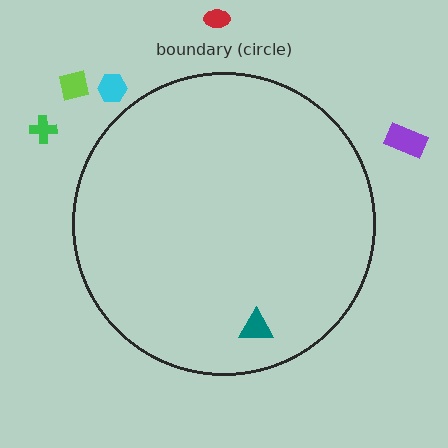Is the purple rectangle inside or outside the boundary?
Outside.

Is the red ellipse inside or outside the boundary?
Outside.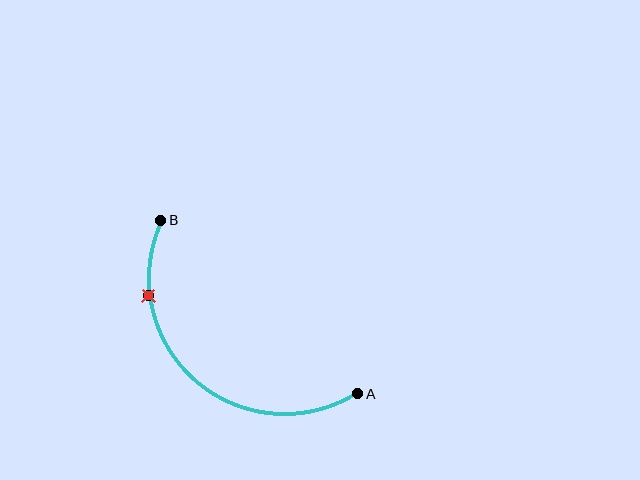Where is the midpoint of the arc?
The arc midpoint is the point on the curve farthest from the straight line joining A and B. It sits below and to the left of that line.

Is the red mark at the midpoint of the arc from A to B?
No. The red mark lies on the arc but is closer to endpoint B. The arc midpoint would be at the point on the curve equidistant along the arc from both A and B.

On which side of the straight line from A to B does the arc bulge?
The arc bulges below and to the left of the straight line connecting A and B.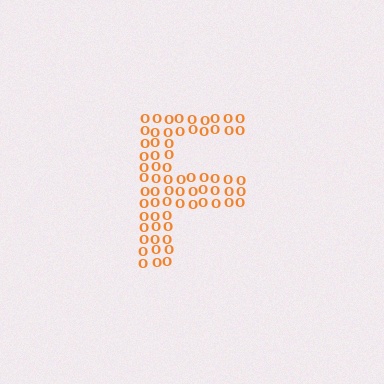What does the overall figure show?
The overall figure shows the letter F.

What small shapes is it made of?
It is made of small letter O's.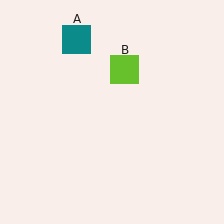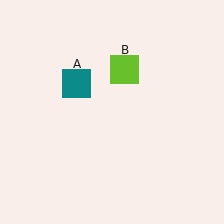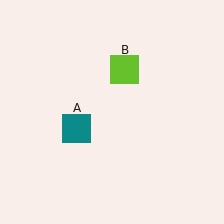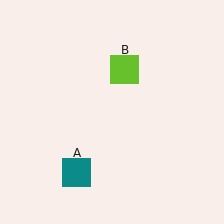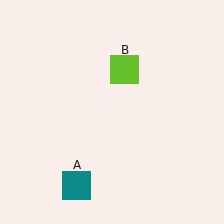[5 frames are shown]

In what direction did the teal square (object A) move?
The teal square (object A) moved down.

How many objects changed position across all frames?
1 object changed position: teal square (object A).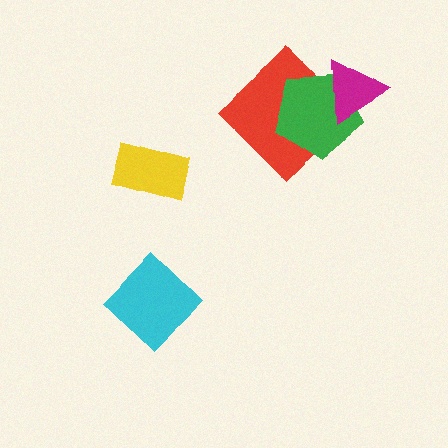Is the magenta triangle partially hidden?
No, no other shape covers it.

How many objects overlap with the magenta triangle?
2 objects overlap with the magenta triangle.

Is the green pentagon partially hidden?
Yes, it is partially covered by another shape.